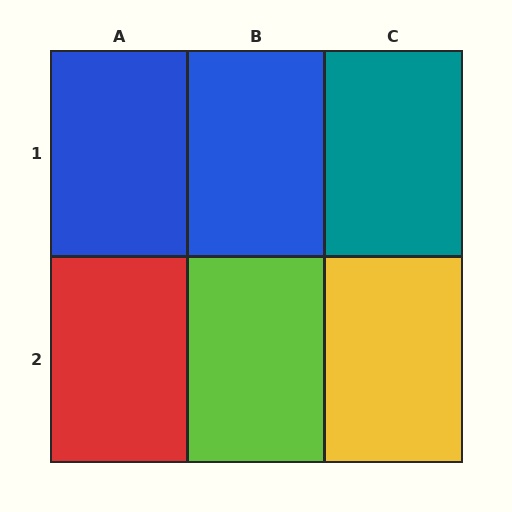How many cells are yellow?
1 cell is yellow.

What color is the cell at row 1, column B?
Blue.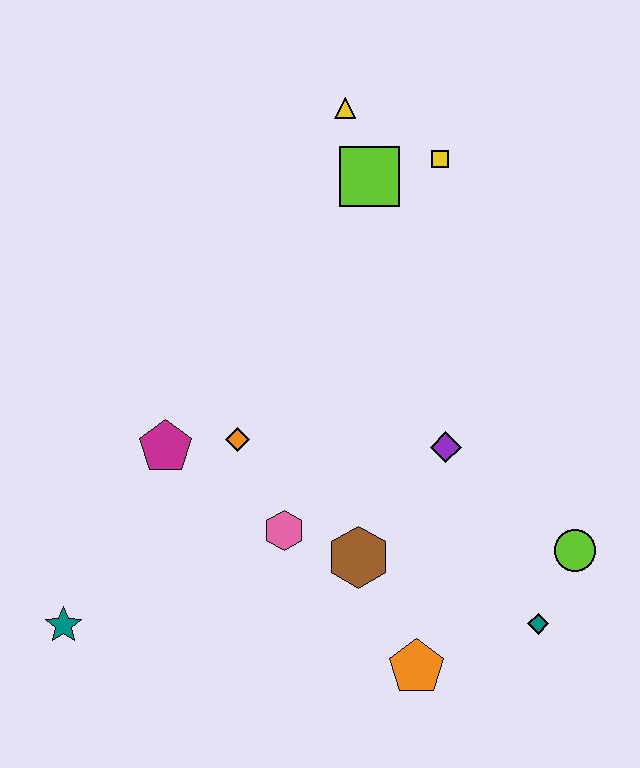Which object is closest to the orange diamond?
The magenta pentagon is closest to the orange diamond.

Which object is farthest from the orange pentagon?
The yellow triangle is farthest from the orange pentagon.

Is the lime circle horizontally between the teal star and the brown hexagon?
No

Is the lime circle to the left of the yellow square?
No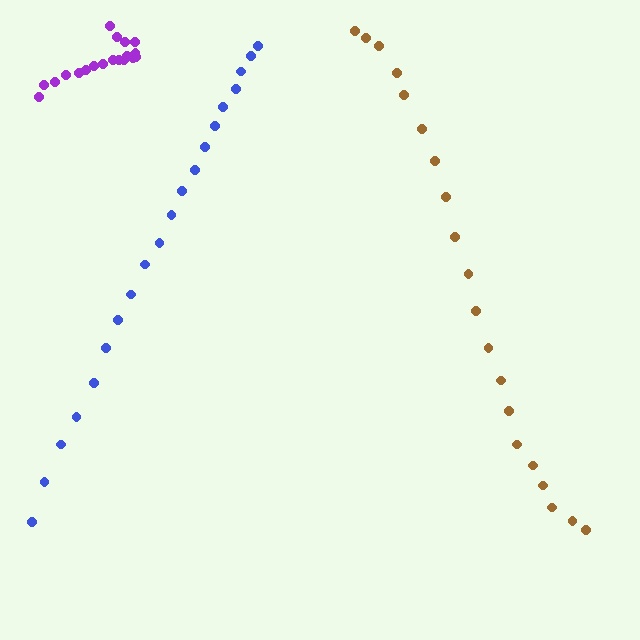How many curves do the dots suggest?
There are 3 distinct paths.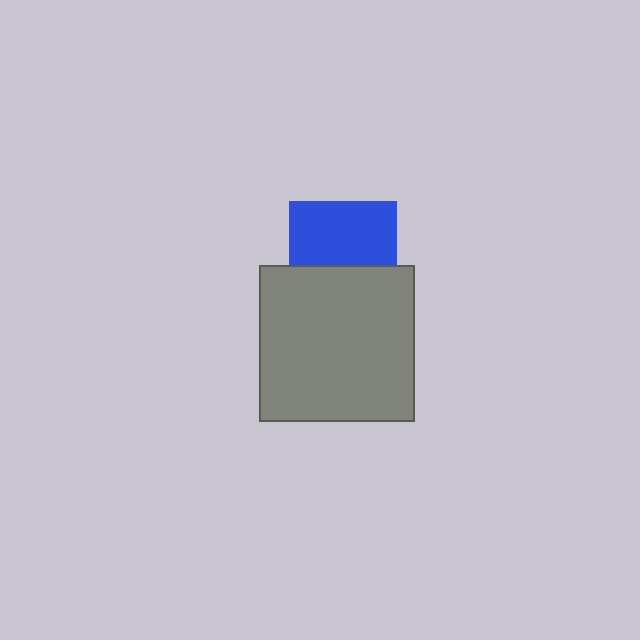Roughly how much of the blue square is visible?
About half of it is visible (roughly 59%).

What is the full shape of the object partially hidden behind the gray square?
The partially hidden object is a blue square.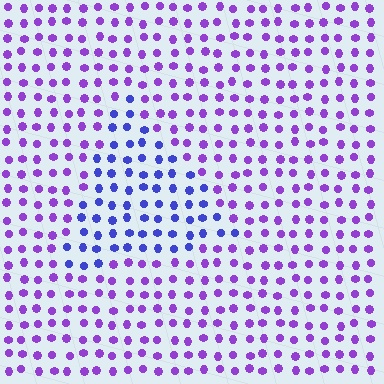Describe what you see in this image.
The image is filled with small purple elements in a uniform arrangement. A triangle-shaped region is visible where the elements are tinted to a slightly different hue, forming a subtle color boundary.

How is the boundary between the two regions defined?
The boundary is defined purely by a slight shift in hue (about 37 degrees). Spacing, size, and orientation are identical on both sides.